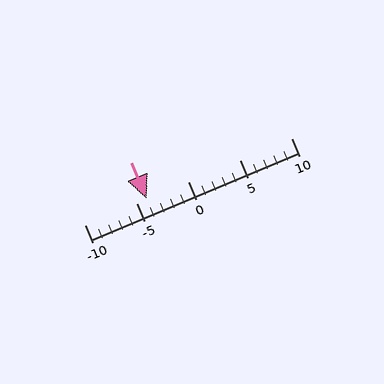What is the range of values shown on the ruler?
The ruler shows values from -10 to 10.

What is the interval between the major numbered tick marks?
The major tick marks are spaced 5 units apart.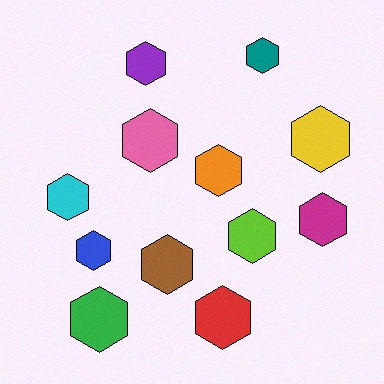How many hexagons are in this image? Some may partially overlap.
There are 12 hexagons.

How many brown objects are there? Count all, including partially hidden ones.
There is 1 brown object.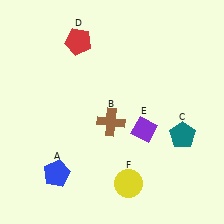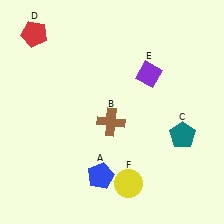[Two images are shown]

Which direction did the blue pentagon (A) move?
The blue pentagon (A) moved right.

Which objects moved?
The objects that moved are: the blue pentagon (A), the red pentagon (D), the purple diamond (E).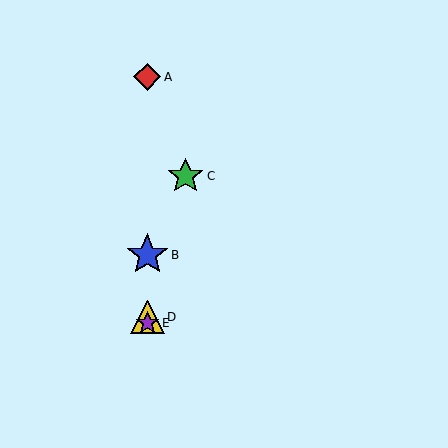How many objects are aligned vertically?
4 objects (A, B, D, E) are aligned vertically.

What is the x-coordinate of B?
Object B is at x≈147.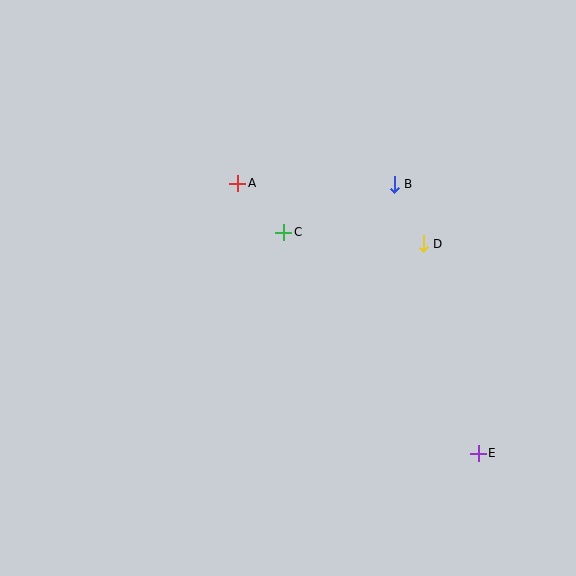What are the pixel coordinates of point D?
Point D is at (423, 244).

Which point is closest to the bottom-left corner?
Point C is closest to the bottom-left corner.